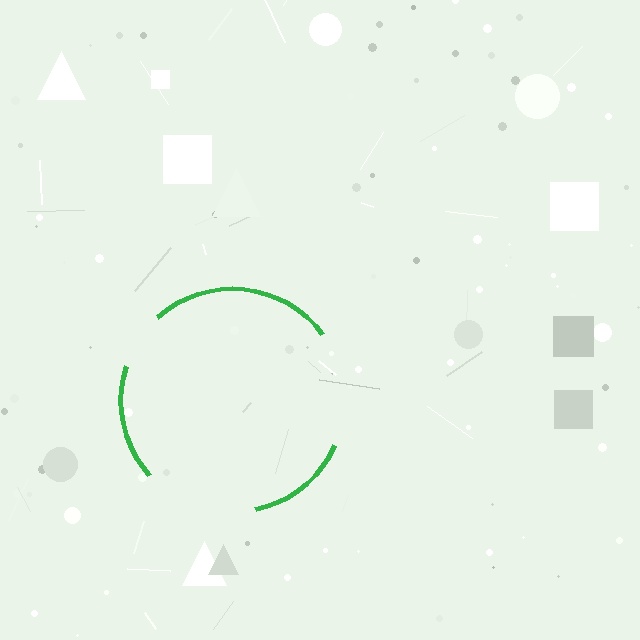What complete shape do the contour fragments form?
The contour fragments form a circle.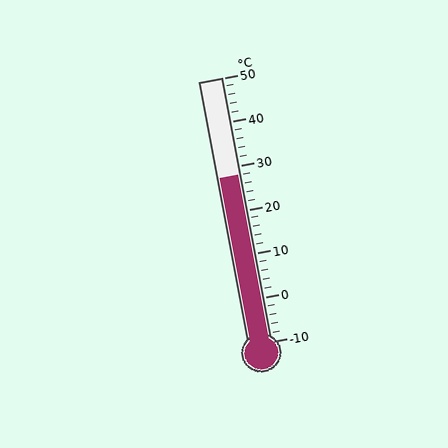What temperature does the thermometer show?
The thermometer shows approximately 28°C.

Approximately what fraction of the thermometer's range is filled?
The thermometer is filled to approximately 65% of its range.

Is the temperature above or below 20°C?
The temperature is above 20°C.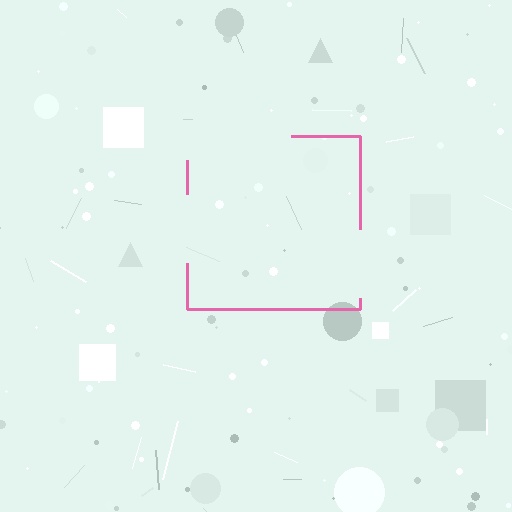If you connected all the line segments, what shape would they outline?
They would outline a square.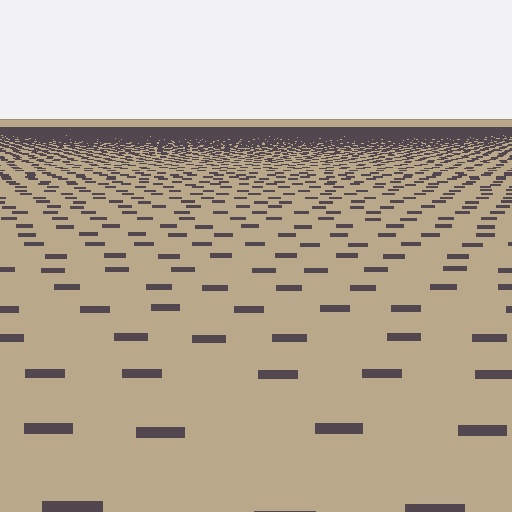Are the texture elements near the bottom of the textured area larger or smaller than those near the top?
Larger. Near the bottom, elements are closer to the viewer and appear at a bigger on-screen size.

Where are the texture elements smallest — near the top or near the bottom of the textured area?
Near the top.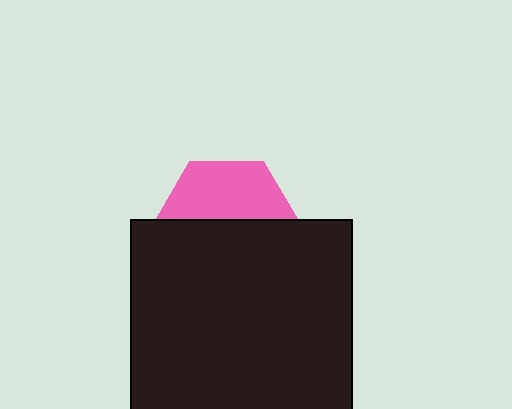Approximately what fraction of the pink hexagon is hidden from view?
Roughly 57% of the pink hexagon is hidden behind the black square.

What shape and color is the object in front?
The object in front is a black square.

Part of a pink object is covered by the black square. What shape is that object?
It is a hexagon.